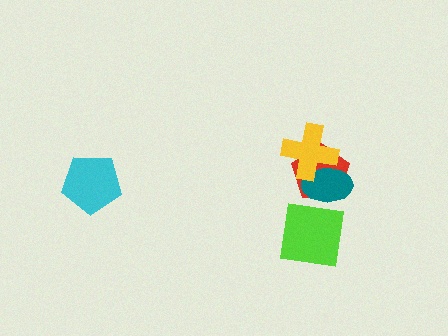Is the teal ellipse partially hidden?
Yes, it is partially covered by another shape.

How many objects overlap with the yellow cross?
2 objects overlap with the yellow cross.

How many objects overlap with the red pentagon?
3 objects overlap with the red pentagon.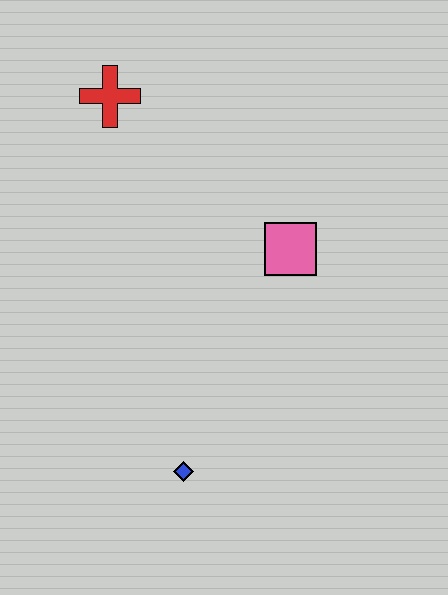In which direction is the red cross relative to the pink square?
The red cross is to the left of the pink square.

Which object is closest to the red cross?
The pink square is closest to the red cross.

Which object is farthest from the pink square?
The blue diamond is farthest from the pink square.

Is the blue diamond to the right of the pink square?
No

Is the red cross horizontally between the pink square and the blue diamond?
No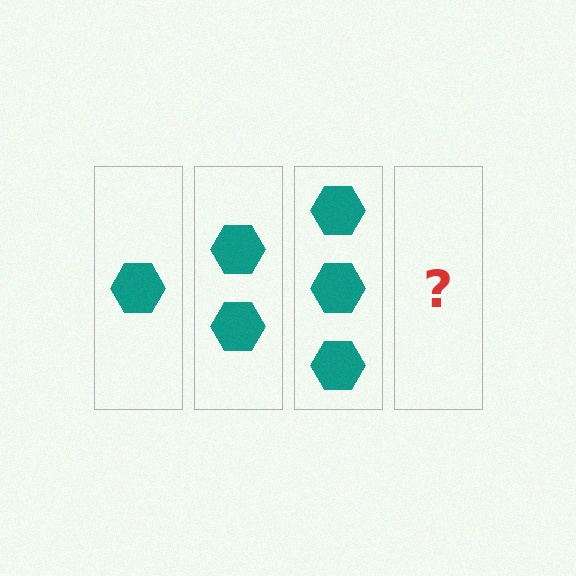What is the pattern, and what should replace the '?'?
The pattern is that each step adds one more hexagon. The '?' should be 4 hexagons.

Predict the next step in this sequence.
The next step is 4 hexagons.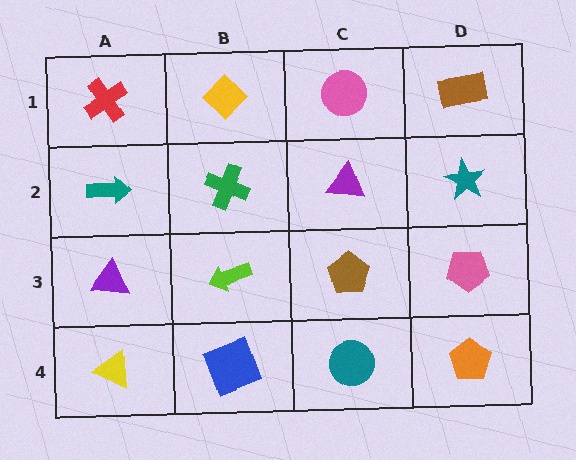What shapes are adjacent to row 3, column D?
A teal star (row 2, column D), an orange pentagon (row 4, column D), a brown pentagon (row 3, column C).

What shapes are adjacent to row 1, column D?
A teal star (row 2, column D), a pink circle (row 1, column C).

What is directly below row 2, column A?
A purple triangle.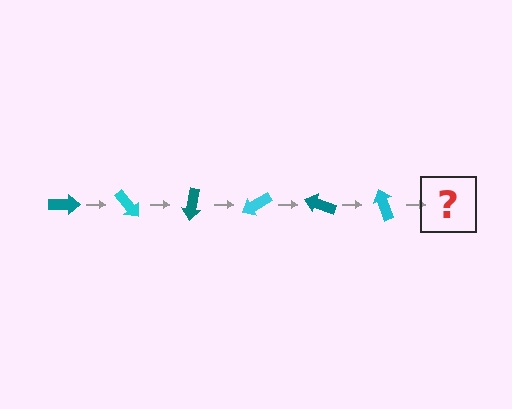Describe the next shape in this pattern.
It should be a teal arrow, rotated 300 degrees from the start.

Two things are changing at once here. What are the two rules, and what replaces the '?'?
The two rules are that it rotates 50 degrees each step and the color cycles through teal and cyan. The '?' should be a teal arrow, rotated 300 degrees from the start.